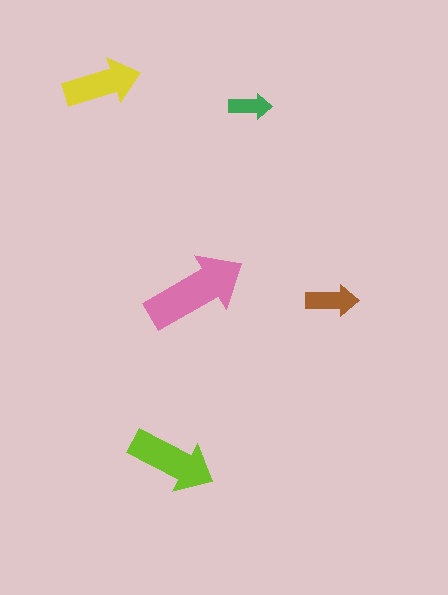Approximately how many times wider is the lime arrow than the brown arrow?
About 1.5 times wider.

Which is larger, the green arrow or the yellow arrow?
The yellow one.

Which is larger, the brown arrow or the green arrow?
The brown one.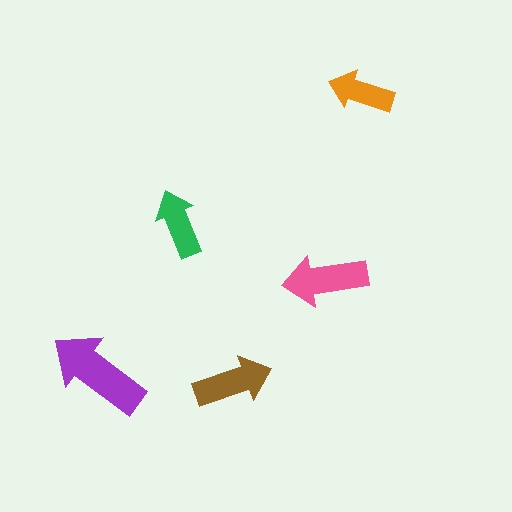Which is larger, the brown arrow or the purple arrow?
The purple one.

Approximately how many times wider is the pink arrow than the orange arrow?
About 1.5 times wider.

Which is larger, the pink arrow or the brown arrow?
The pink one.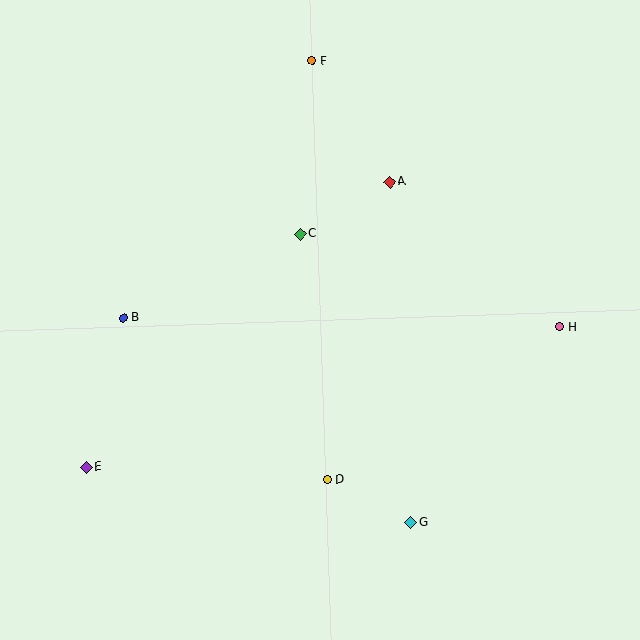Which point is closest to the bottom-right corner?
Point G is closest to the bottom-right corner.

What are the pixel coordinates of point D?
Point D is at (328, 480).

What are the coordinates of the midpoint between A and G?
The midpoint between A and G is at (400, 352).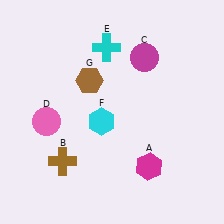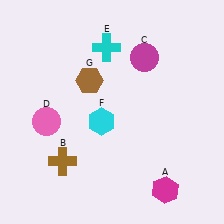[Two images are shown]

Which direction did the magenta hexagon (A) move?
The magenta hexagon (A) moved down.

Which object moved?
The magenta hexagon (A) moved down.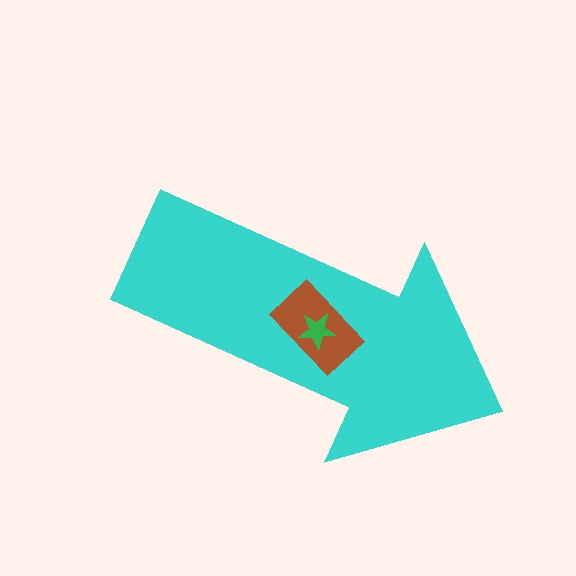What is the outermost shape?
The cyan arrow.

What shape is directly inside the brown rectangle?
The green star.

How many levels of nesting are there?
3.